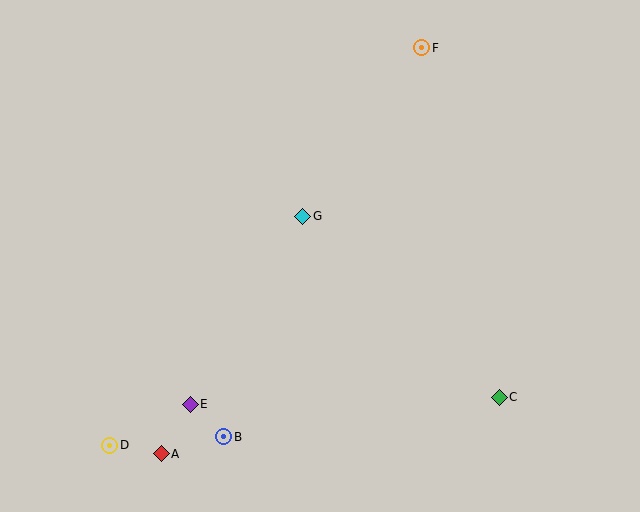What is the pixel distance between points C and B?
The distance between C and B is 278 pixels.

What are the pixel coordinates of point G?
Point G is at (303, 216).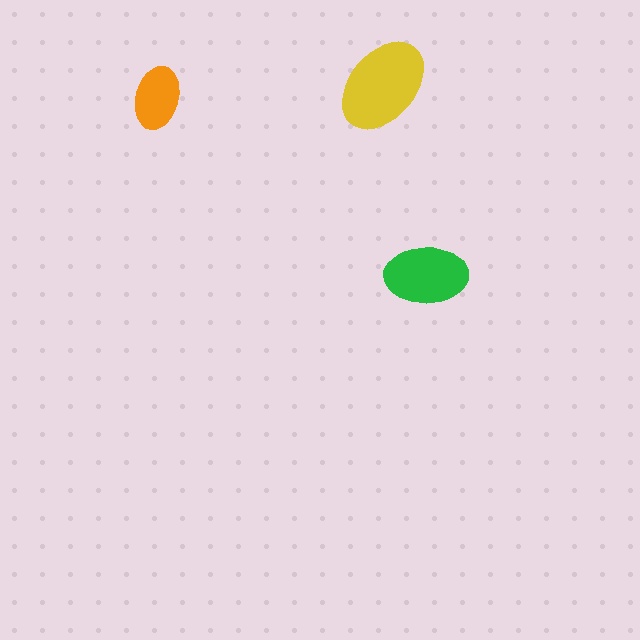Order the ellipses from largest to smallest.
the yellow one, the green one, the orange one.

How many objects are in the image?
There are 3 objects in the image.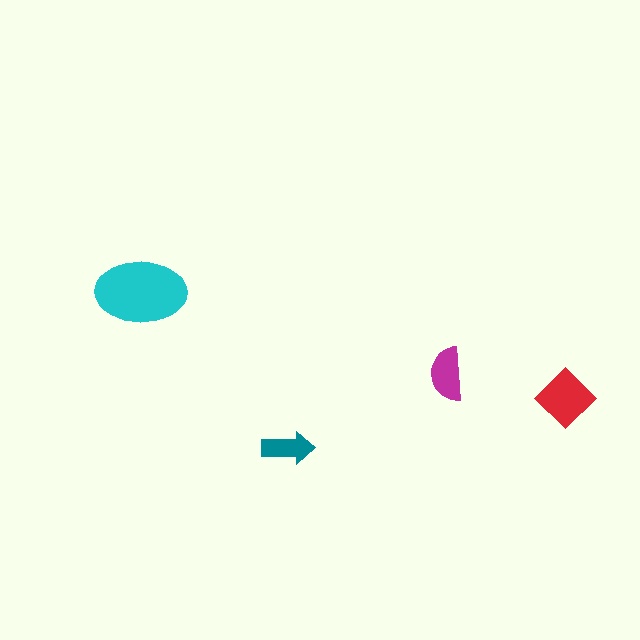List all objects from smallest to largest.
The teal arrow, the magenta semicircle, the red diamond, the cyan ellipse.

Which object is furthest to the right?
The red diamond is rightmost.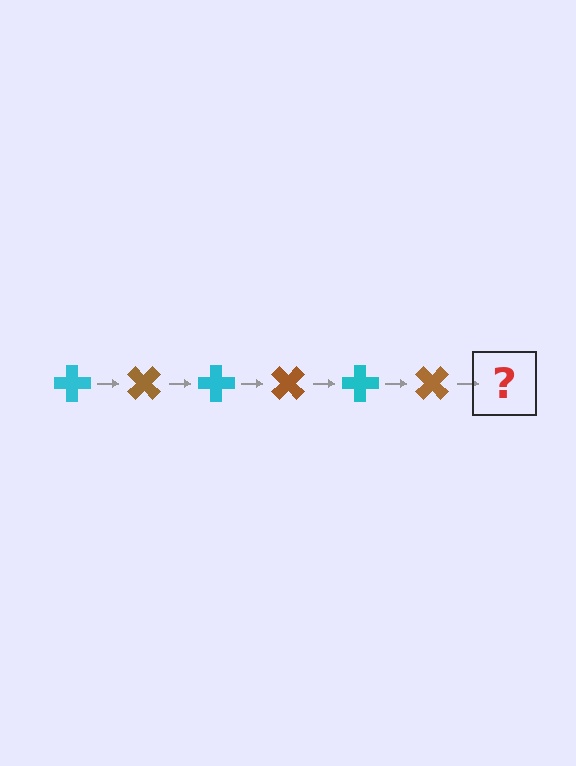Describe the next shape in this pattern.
It should be a cyan cross, rotated 270 degrees from the start.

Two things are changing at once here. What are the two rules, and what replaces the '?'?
The two rules are that it rotates 45 degrees each step and the color cycles through cyan and brown. The '?' should be a cyan cross, rotated 270 degrees from the start.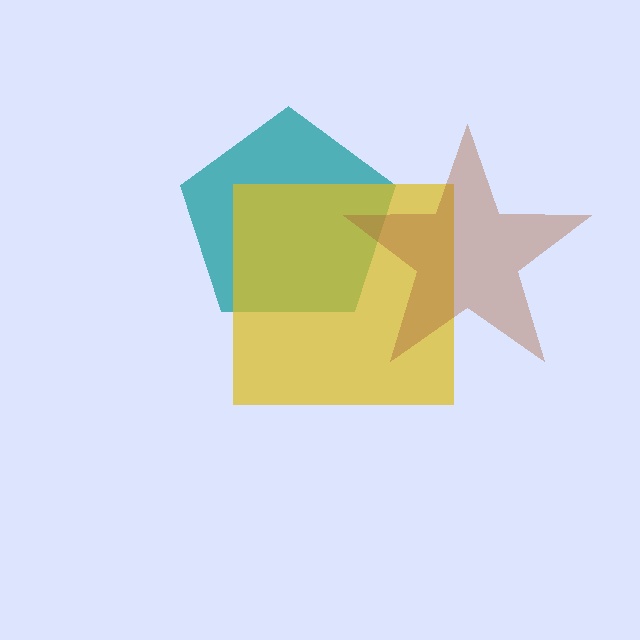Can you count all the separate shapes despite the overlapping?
Yes, there are 3 separate shapes.